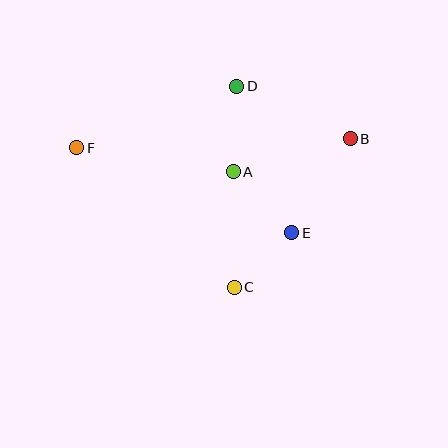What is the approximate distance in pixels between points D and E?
The distance between D and E is approximately 156 pixels.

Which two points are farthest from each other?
Points B and F are farthest from each other.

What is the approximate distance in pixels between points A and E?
The distance between A and E is approximately 84 pixels.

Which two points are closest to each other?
Points C and E are closest to each other.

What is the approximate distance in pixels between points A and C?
The distance between A and C is approximately 116 pixels.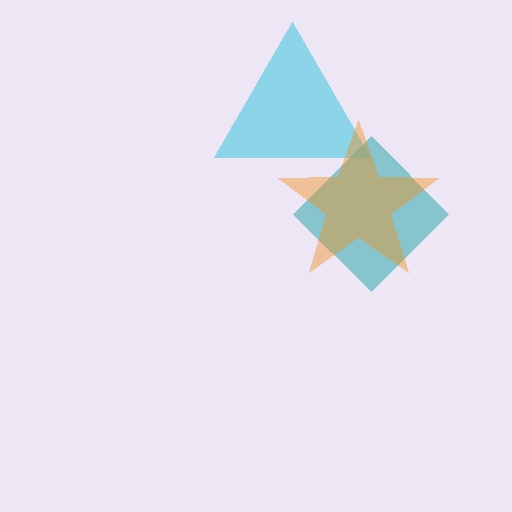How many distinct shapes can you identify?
There are 3 distinct shapes: a teal diamond, a cyan triangle, an orange star.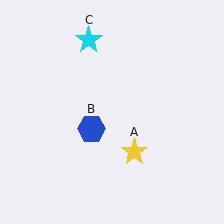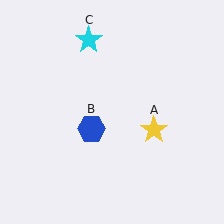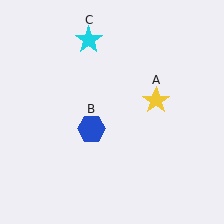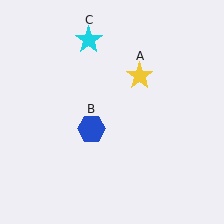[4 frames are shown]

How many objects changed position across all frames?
1 object changed position: yellow star (object A).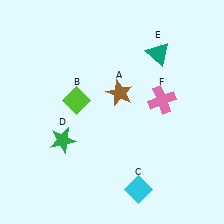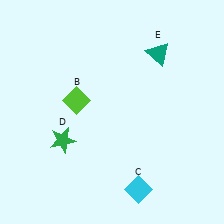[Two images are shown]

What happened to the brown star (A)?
The brown star (A) was removed in Image 2. It was in the top-right area of Image 1.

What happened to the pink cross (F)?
The pink cross (F) was removed in Image 2. It was in the top-right area of Image 1.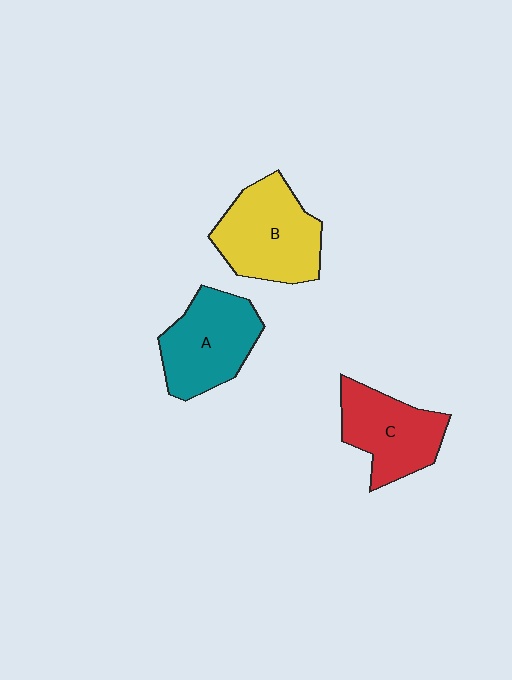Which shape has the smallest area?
Shape C (red).